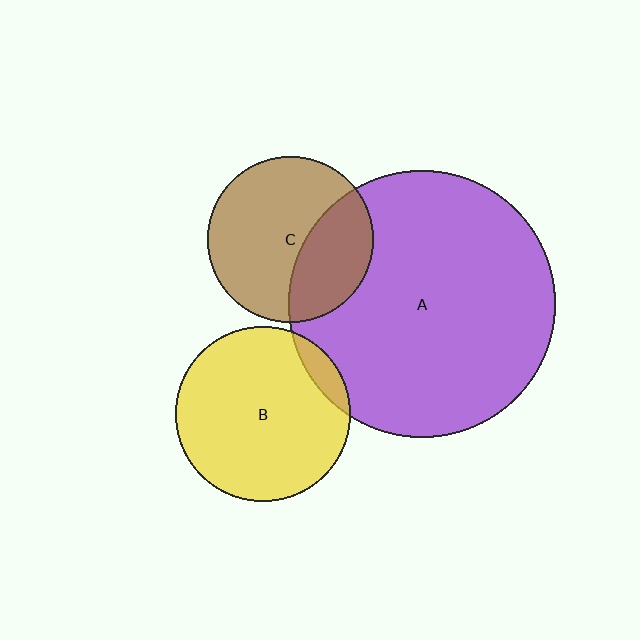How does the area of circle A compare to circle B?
Approximately 2.3 times.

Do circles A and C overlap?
Yes.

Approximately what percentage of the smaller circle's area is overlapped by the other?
Approximately 35%.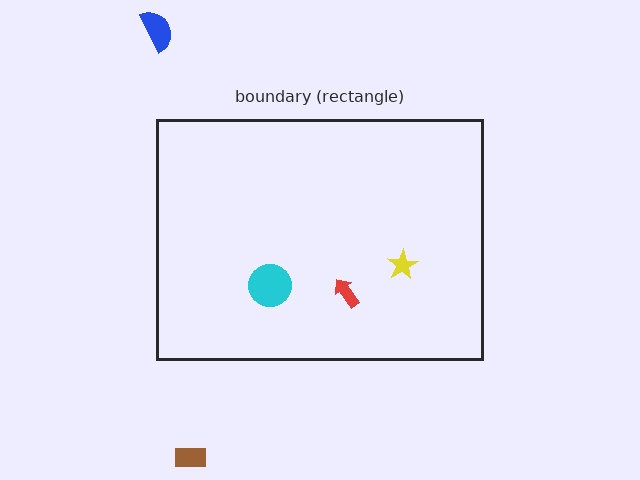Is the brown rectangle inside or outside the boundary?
Outside.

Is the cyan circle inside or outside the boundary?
Inside.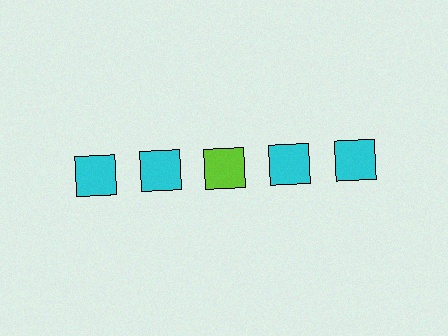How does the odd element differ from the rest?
It has a different color: lime instead of cyan.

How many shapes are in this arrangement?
There are 5 shapes arranged in a grid pattern.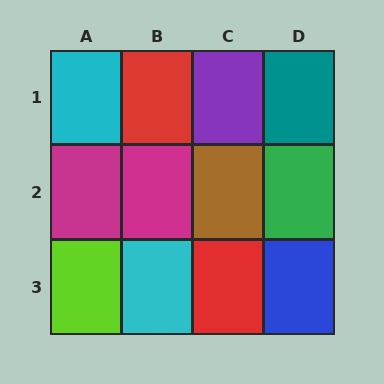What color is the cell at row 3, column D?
Blue.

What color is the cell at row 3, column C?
Red.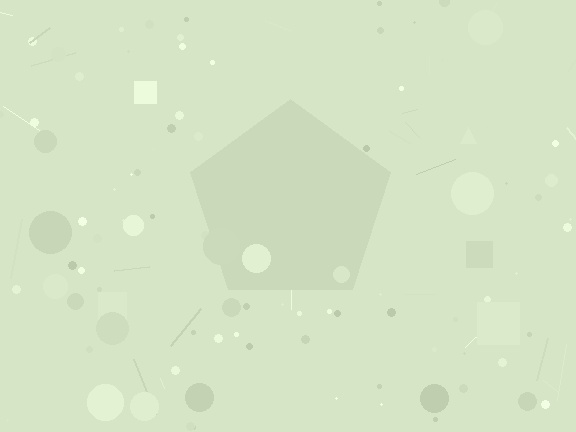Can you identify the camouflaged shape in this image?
The camouflaged shape is a pentagon.